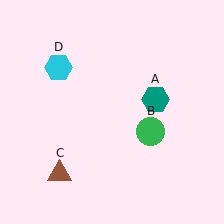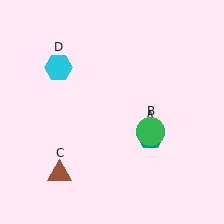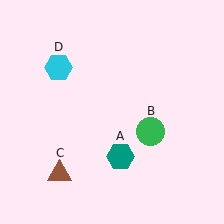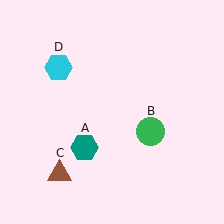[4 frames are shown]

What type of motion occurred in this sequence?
The teal hexagon (object A) rotated clockwise around the center of the scene.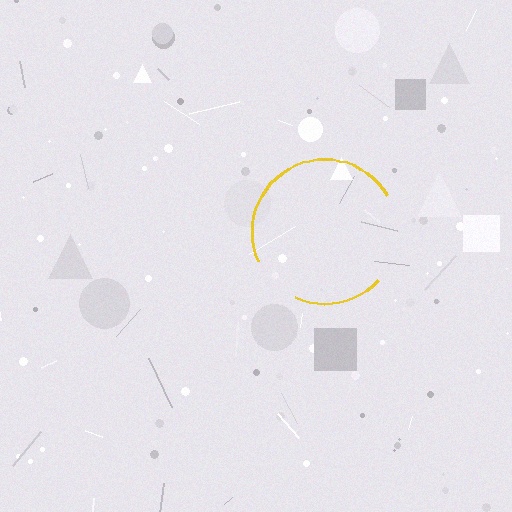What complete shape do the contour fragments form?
The contour fragments form a circle.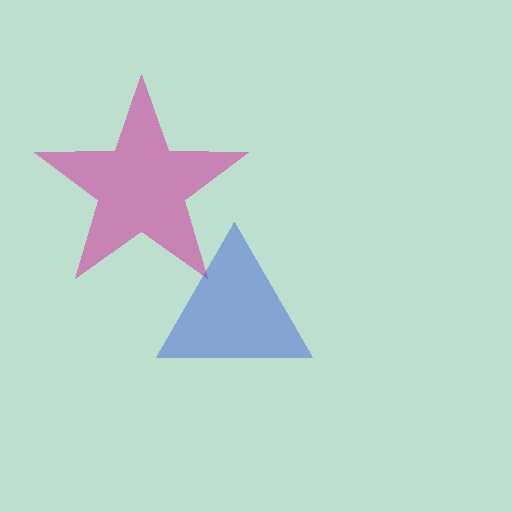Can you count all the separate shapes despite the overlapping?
Yes, there are 2 separate shapes.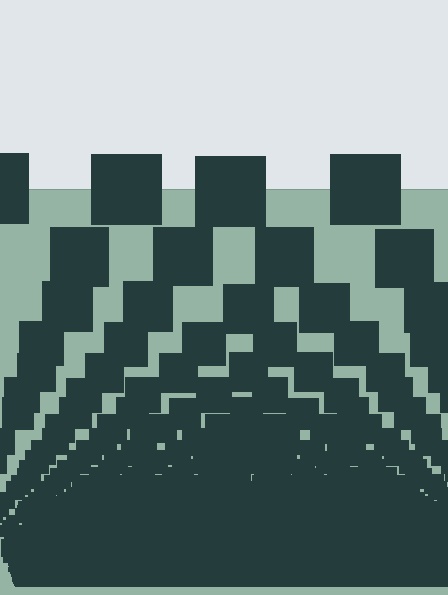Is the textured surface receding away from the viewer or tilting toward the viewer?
The surface appears to tilt toward the viewer. Texture elements get larger and sparser toward the top.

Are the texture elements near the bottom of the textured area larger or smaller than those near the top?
Smaller. The gradient is inverted — elements near the bottom are smaller and denser.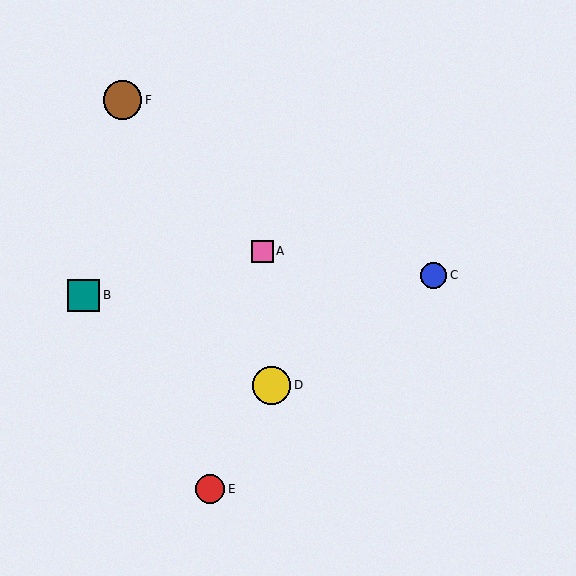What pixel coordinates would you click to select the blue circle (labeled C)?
Click at (434, 275) to select the blue circle C.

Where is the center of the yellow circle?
The center of the yellow circle is at (272, 385).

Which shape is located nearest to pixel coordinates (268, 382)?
The yellow circle (labeled D) at (272, 385) is nearest to that location.